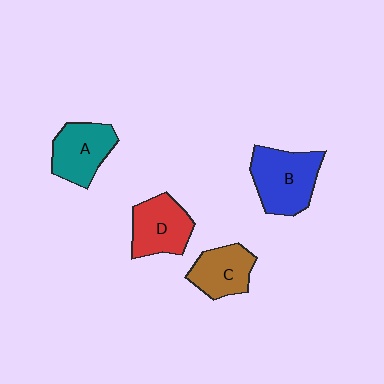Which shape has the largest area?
Shape B (blue).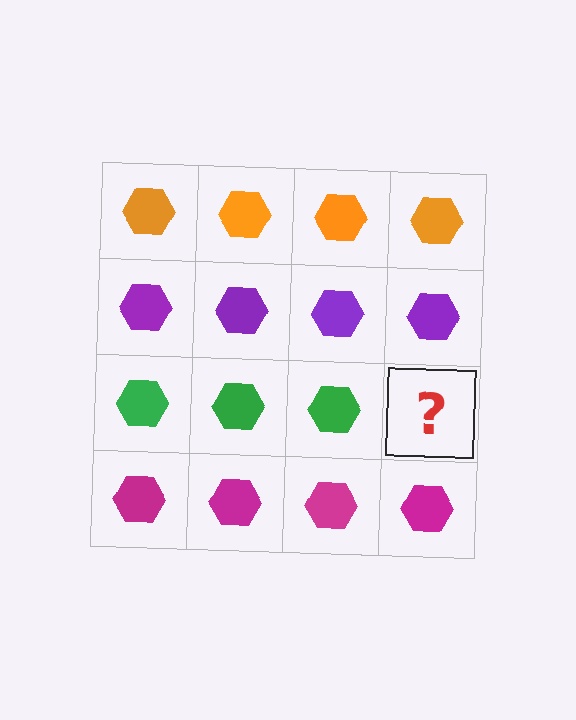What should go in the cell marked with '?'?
The missing cell should contain a green hexagon.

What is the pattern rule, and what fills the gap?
The rule is that each row has a consistent color. The gap should be filled with a green hexagon.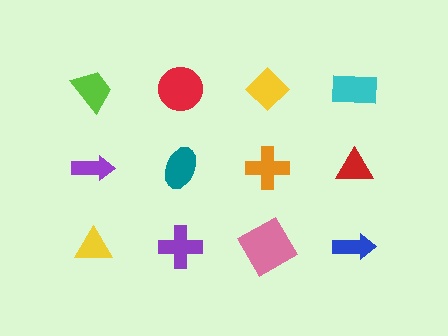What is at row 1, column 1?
A lime trapezoid.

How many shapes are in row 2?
4 shapes.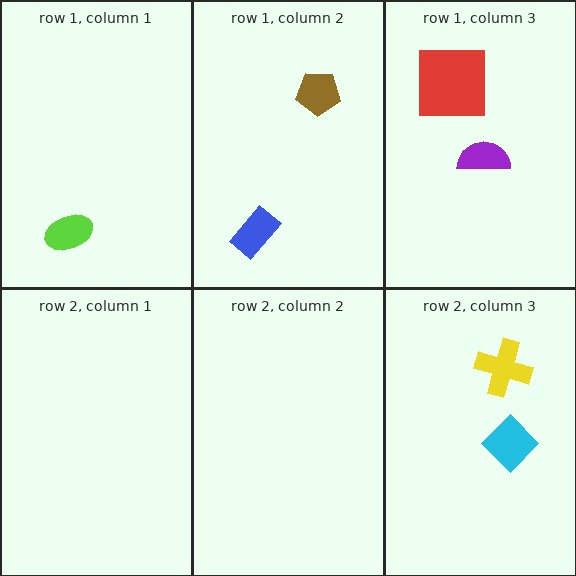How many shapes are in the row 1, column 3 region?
2.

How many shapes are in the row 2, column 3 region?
2.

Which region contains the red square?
The row 1, column 3 region.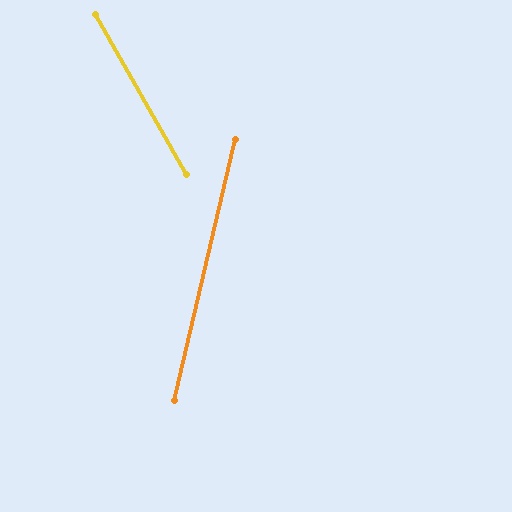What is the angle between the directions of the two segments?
Approximately 43 degrees.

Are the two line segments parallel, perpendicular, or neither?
Neither parallel nor perpendicular — they differ by about 43°.